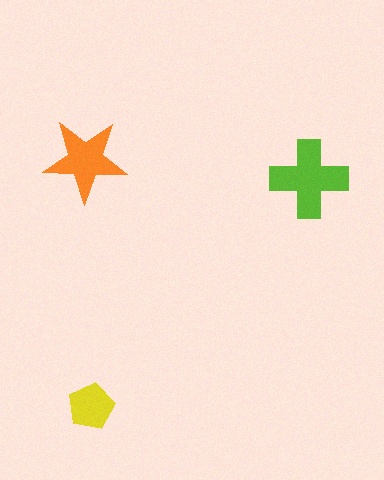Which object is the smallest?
The yellow pentagon.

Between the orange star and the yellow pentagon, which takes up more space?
The orange star.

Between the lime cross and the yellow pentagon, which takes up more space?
The lime cross.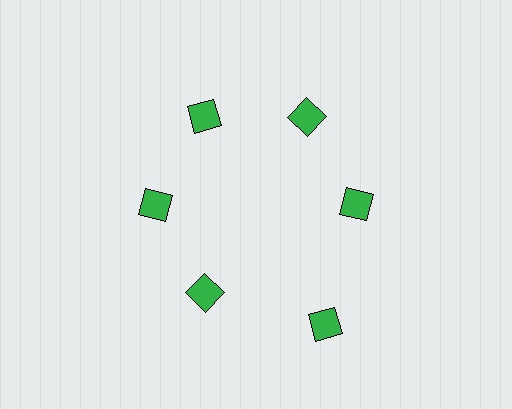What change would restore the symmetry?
The symmetry would be restored by moving it inward, back onto the ring so that all 6 diamonds sit at equal angles and equal distance from the center.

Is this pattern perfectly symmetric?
No. The 6 green diamonds are arranged in a ring, but one element near the 5 o'clock position is pushed outward from the center, breaking the 6-fold rotational symmetry.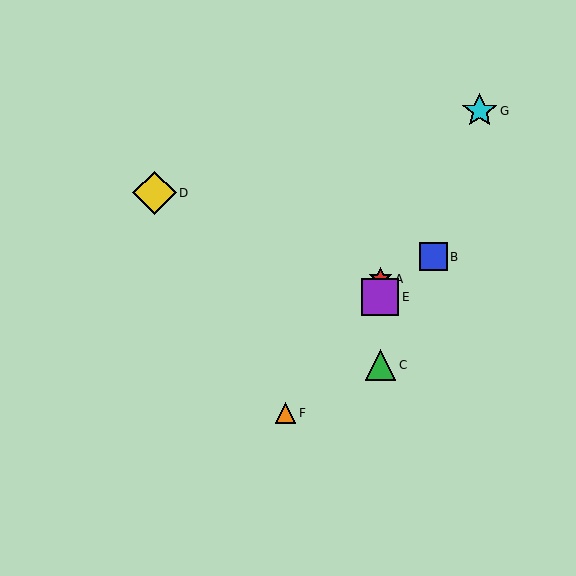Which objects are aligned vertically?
Objects A, C, E are aligned vertically.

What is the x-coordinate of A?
Object A is at x≈380.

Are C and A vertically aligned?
Yes, both are at x≈380.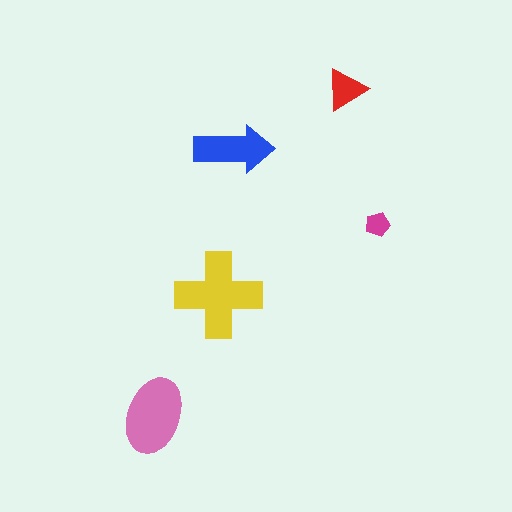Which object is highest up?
The red triangle is topmost.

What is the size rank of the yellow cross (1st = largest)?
1st.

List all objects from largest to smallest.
The yellow cross, the pink ellipse, the blue arrow, the red triangle, the magenta pentagon.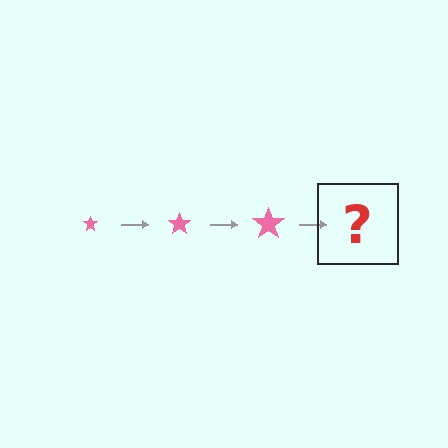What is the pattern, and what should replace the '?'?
The pattern is that the star gets progressively larger each step. The '?' should be a pink star, larger than the previous one.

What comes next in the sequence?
The next element should be a pink star, larger than the previous one.